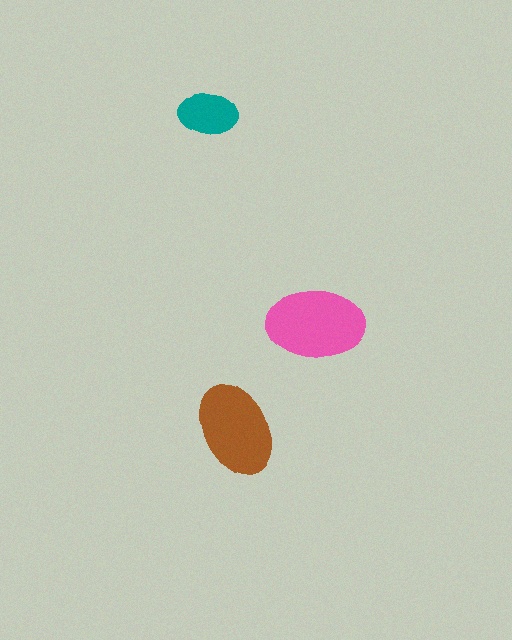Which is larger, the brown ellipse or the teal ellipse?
The brown one.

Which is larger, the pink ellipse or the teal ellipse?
The pink one.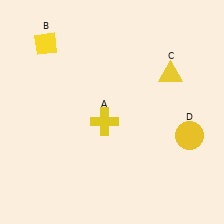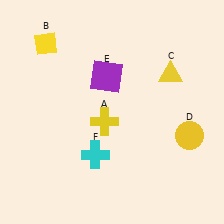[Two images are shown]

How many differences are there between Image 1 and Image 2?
There are 2 differences between the two images.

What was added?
A purple square (E), a cyan cross (F) were added in Image 2.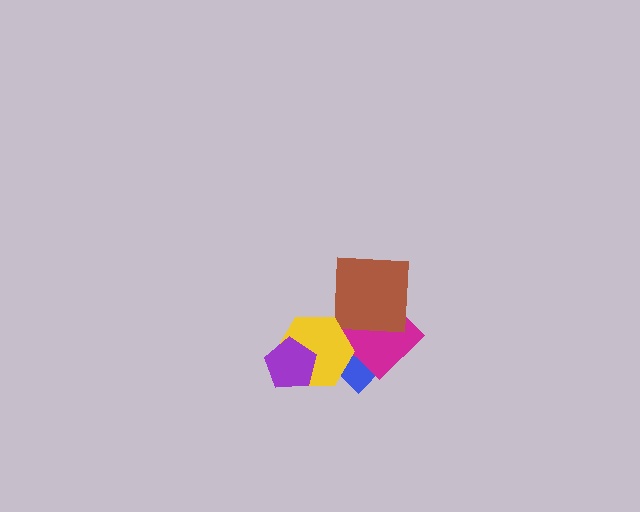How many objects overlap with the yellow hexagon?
3 objects overlap with the yellow hexagon.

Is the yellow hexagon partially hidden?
Yes, it is partially covered by another shape.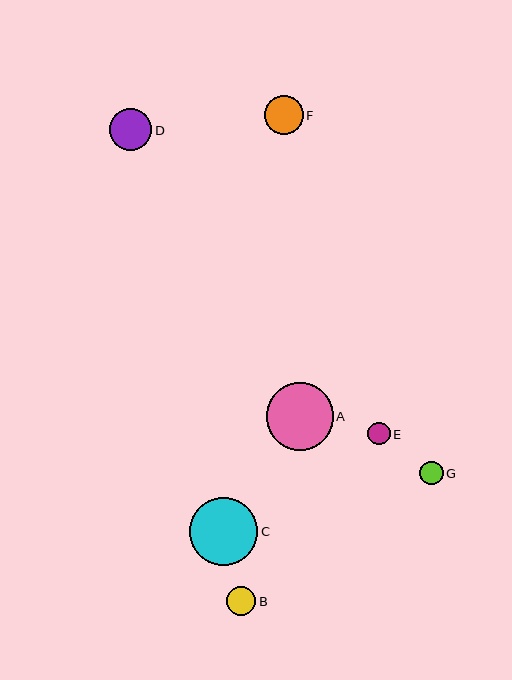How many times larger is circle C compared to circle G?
Circle C is approximately 2.9 times the size of circle G.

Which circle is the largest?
Circle C is the largest with a size of approximately 68 pixels.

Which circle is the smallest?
Circle E is the smallest with a size of approximately 22 pixels.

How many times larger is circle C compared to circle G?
Circle C is approximately 2.9 times the size of circle G.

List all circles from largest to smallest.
From largest to smallest: C, A, D, F, B, G, E.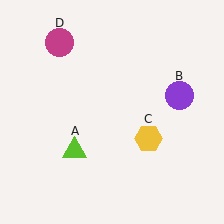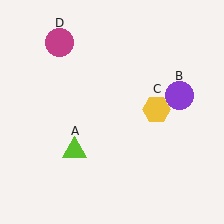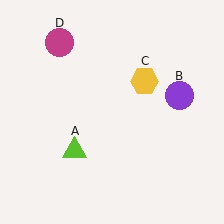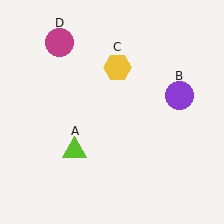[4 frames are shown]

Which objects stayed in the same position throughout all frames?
Lime triangle (object A) and purple circle (object B) and magenta circle (object D) remained stationary.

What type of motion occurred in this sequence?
The yellow hexagon (object C) rotated counterclockwise around the center of the scene.